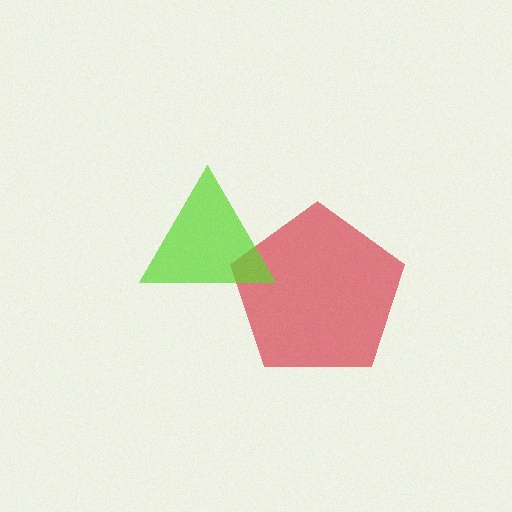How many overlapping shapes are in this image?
There are 2 overlapping shapes in the image.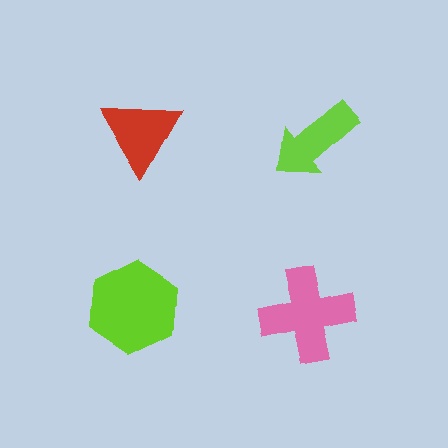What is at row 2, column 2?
A pink cross.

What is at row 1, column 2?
A lime arrow.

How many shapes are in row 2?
2 shapes.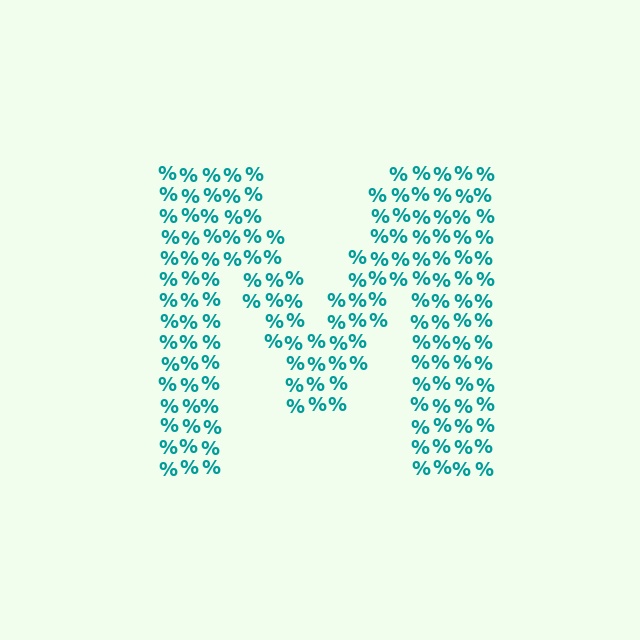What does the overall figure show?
The overall figure shows the letter M.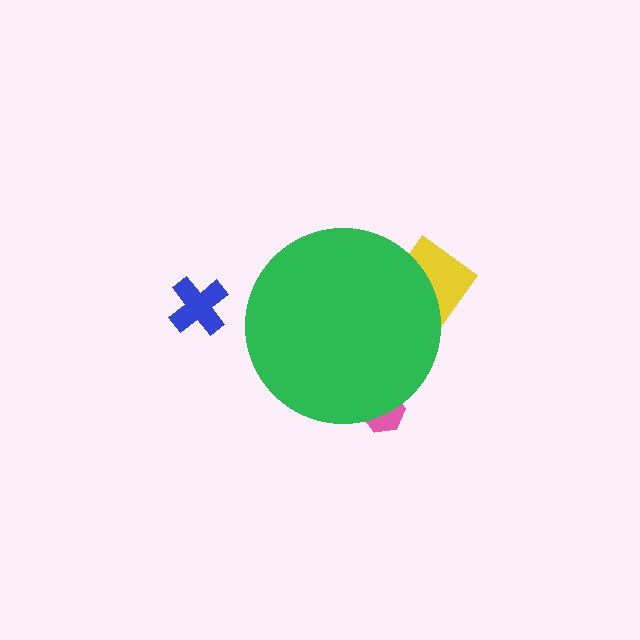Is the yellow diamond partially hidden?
Yes, the yellow diamond is partially hidden behind the green circle.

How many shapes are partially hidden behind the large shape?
3 shapes are partially hidden.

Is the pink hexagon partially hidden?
Yes, the pink hexagon is partially hidden behind the green circle.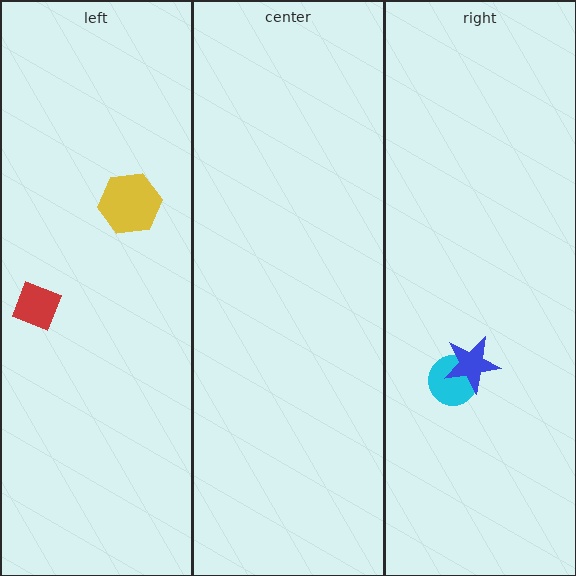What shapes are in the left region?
The yellow hexagon, the red diamond.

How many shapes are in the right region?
2.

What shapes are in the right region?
The cyan circle, the blue star.